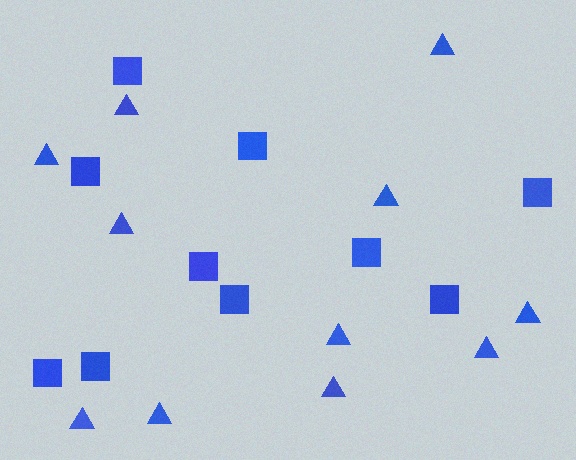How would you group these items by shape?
There are 2 groups: one group of squares (10) and one group of triangles (11).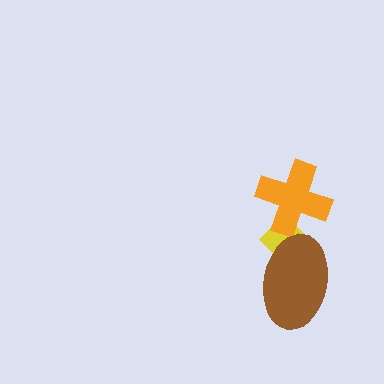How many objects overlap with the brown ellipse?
1 object overlaps with the brown ellipse.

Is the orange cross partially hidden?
No, no other shape covers it.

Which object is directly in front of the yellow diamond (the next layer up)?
The orange cross is directly in front of the yellow diamond.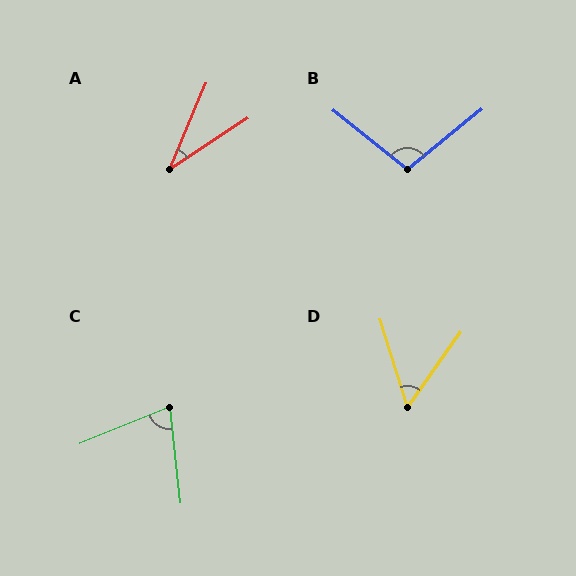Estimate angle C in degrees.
Approximately 74 degrees.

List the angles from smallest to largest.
A (34°), D (53°), C (74°), B (102°).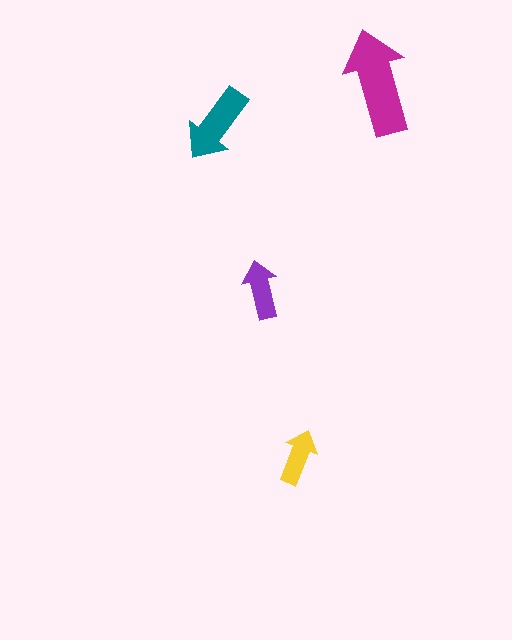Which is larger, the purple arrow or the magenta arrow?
The magenta one.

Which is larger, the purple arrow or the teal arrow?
The teal one.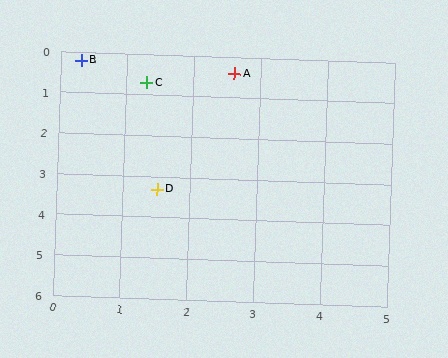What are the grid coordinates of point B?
Point B is at approximately (0.3, 0.2).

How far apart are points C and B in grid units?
Points C and B are about 1.1 grid units apart.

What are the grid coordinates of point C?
Point C is at approximately (1.3, 0.7).